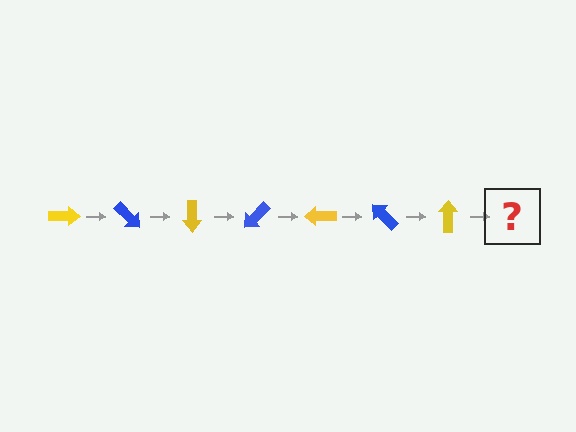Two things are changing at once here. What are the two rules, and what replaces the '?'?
The two rules are that it rotates 45 degrees each step and the color cycles through yellow and blue. The '?' should be a blue arrow, rotated 315 degrees from the start.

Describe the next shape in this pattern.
It should be a blue arrow, rotated 315 degrees from the start.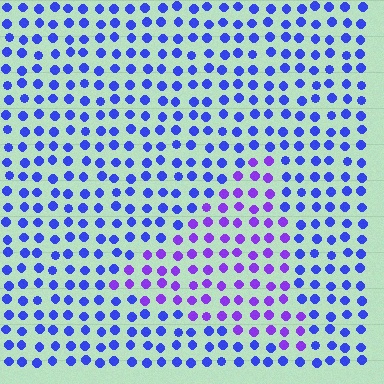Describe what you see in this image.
The image is filled with small blue elements in a uniform arrangement. A triangle-shaped region is visible where the elements are tinted to a slightly different hue, forming a subtle color boundary.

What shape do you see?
I see a triangle.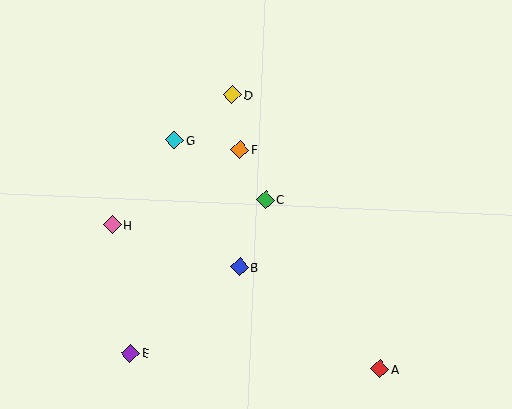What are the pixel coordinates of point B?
Point B is at (240, 267).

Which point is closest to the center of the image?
Point C at (266, 200) is closest to the center.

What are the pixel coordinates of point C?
Point C is at (266, 200).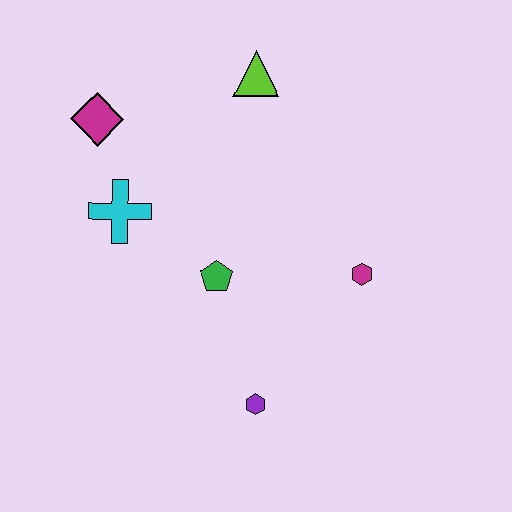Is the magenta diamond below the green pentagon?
No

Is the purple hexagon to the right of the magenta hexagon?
No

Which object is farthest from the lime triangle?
The purple hexagon is farthest from the lime triangle.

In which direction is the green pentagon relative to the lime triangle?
The green pentagon is below the lime triangle.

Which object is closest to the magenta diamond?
The cyan cross is closest to the magenta diamond.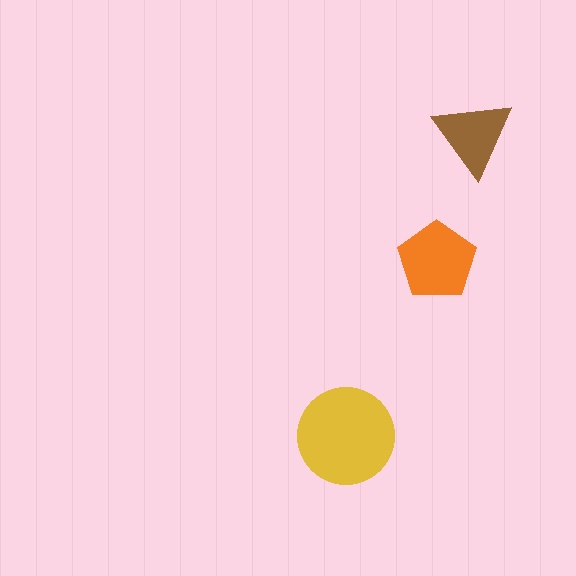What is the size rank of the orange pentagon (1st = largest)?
2nd.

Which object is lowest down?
The yellow circle is bottommost.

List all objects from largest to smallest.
The yellow circle, the orange pentagon, the brown triangle.